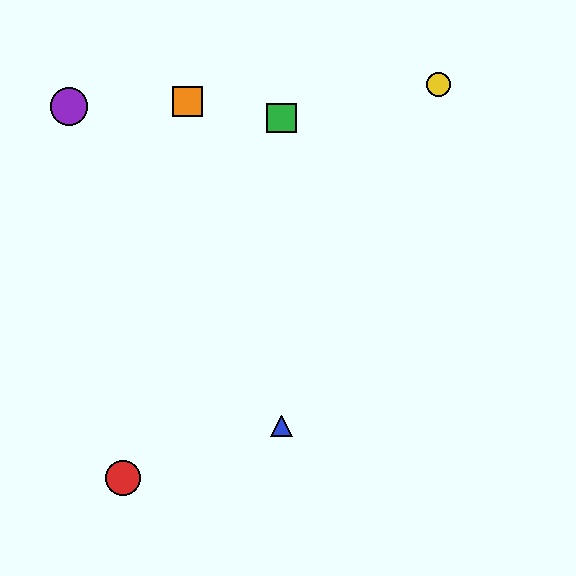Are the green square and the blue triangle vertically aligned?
Yes, both are at x≈281.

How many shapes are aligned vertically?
2 shapes (the blue triangle, the green square) are aligned vertically.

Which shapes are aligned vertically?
The blue triangle, the green square are aligned vertically.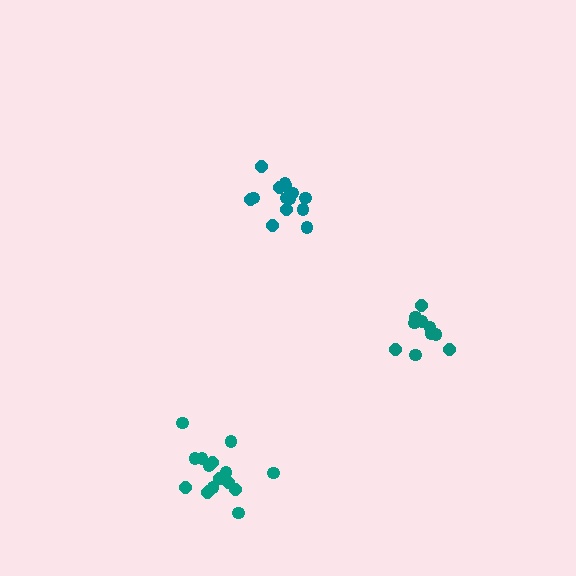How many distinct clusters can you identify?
There are 3 distinct clusters.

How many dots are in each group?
Group 1: 10 dots, Group 2: 16 dots, Group 3: 15 dots (41 total).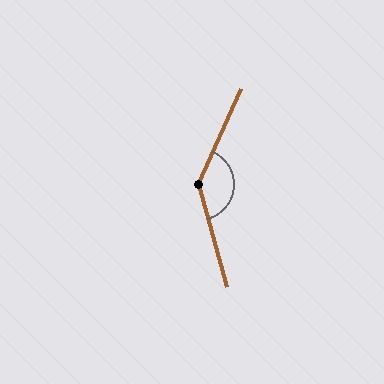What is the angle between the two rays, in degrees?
Approximately 141 degrees.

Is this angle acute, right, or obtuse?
It is obtuse.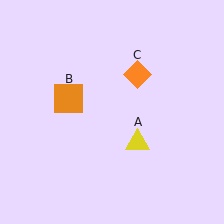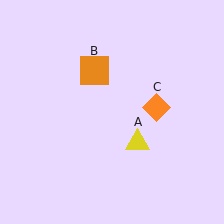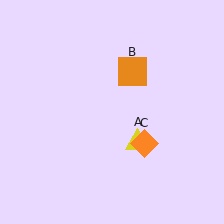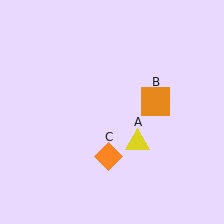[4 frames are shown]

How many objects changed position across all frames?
2 objects changed position: orange square (object B), orange diamond (object C).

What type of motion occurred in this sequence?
The orange square (object B), orange diamond (object C) rotated clockwise around the center of the scene.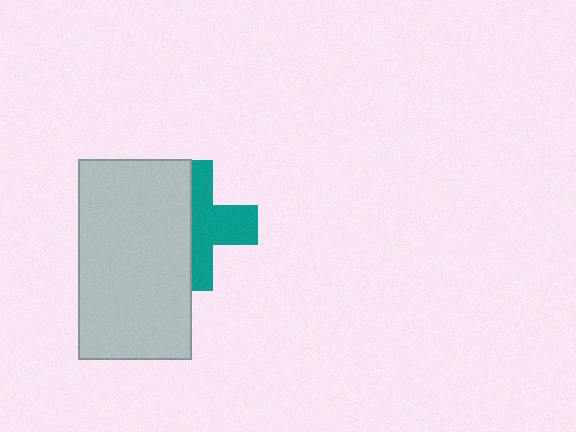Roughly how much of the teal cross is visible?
About half of it is visible (roughly 53%).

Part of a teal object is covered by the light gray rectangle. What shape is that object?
It is a cross.